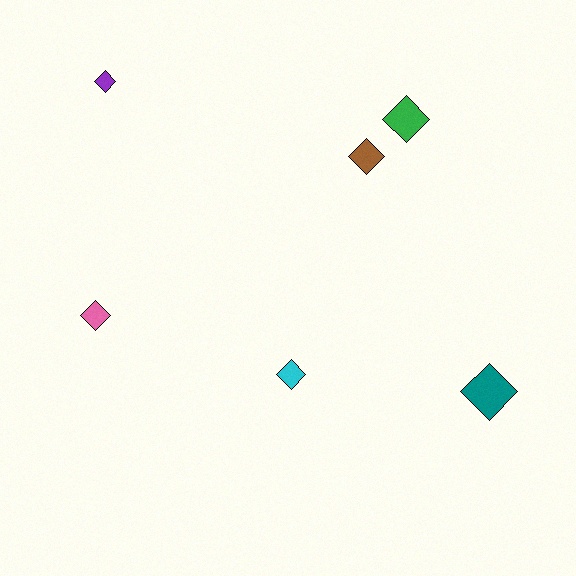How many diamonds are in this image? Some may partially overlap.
There are 6 diamonds.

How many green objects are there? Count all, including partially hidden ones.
There is 1 green object.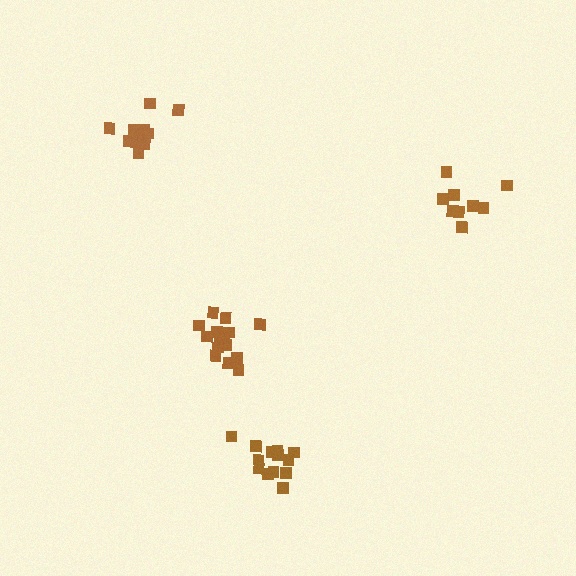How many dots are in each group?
Group 1: 9 dots, Group 2: 14 dots, Group 3: 15 dots, Group 4: 14 dots (52 total).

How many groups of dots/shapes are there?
There are 4 groups.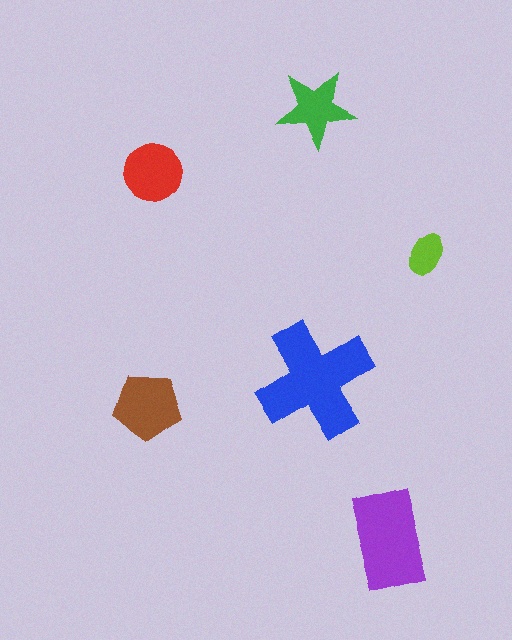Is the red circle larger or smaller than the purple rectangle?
Smaller.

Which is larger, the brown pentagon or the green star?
The brown pentagon.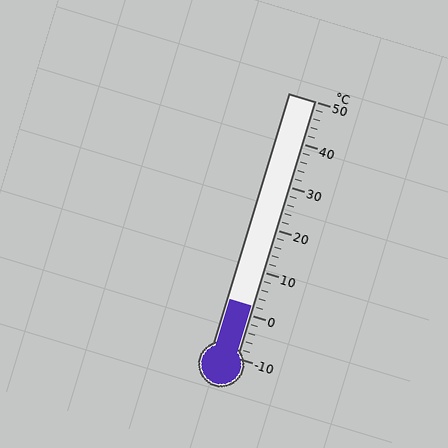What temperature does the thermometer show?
The thermometer shows approximately 2°C.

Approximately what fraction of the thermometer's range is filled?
The thermometer is filled to approximately 20% of its range.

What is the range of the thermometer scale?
The thermometer scale ranges from -10°C to 50°C.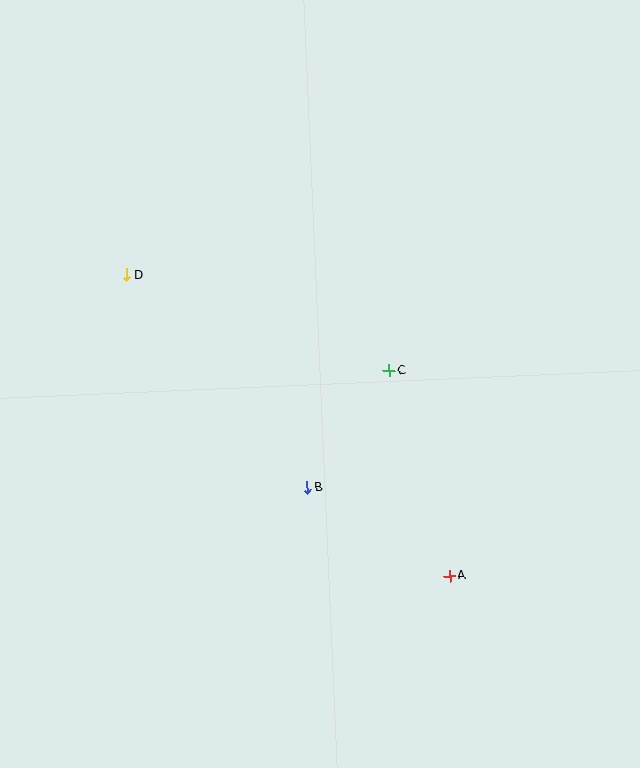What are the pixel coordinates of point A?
Point A is at (450, 576).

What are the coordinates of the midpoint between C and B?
The midpoint between C and B is at (348, 429).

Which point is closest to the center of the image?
Point C at (389, 371) is closest to the center.